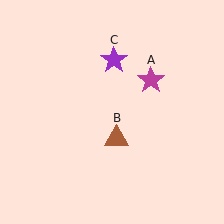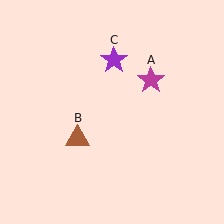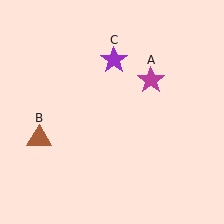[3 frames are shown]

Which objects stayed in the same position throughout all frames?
Magenta star (object A) and purple star (object C) remained stationary.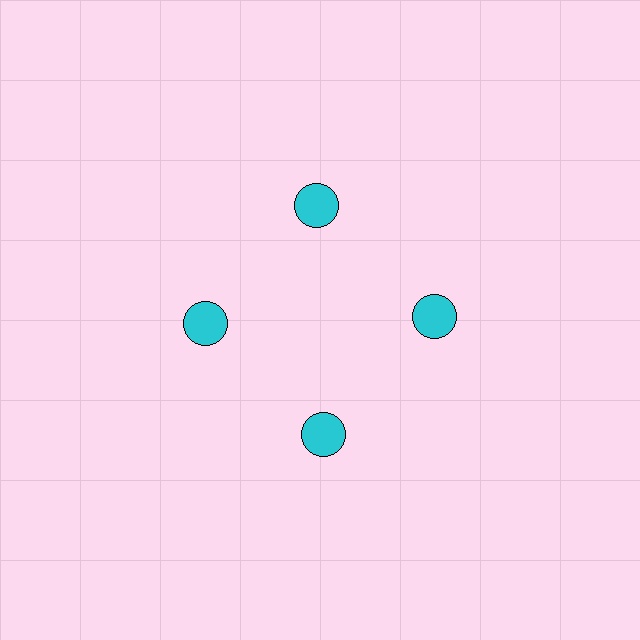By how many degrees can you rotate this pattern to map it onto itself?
The pattern maps onto itself every 90 degrees of rotation.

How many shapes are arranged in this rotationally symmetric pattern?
There are 4 shapes, arranged in 4 groups of 1.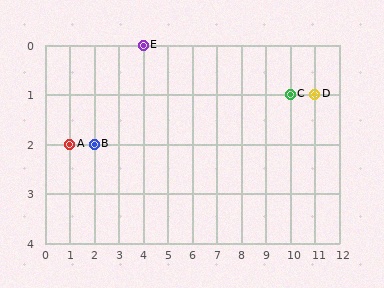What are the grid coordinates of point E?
Point E is at grid coordinates (4, 0).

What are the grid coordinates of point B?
Point B is at grid coordinates (2, 2).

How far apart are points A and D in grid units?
Points A and D are 10 columns and 1 row apart (about 10.0 grid units diagonally).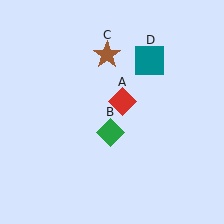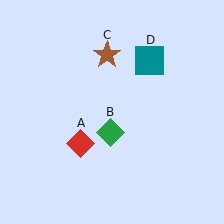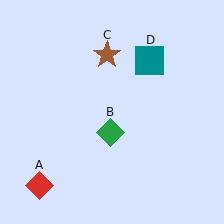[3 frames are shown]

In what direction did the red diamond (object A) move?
The red diamond (object A) moved down and to the left.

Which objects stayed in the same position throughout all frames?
Green diamond (object B) and brown star (object C) and teal square (object D) remained stationary.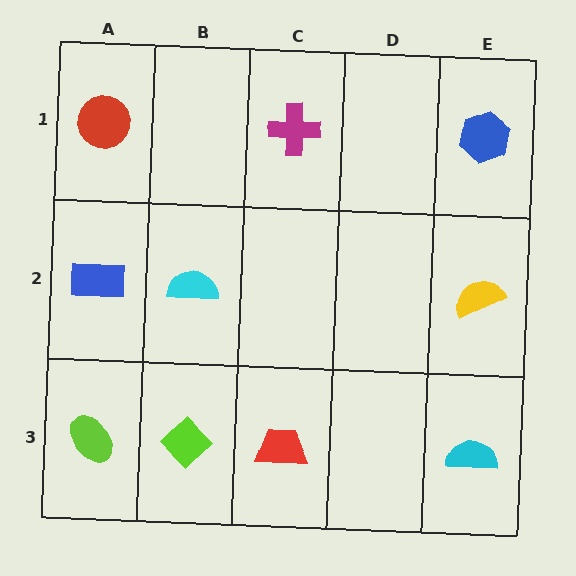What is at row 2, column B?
A cyan semicircle.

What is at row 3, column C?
A red trapezoid.